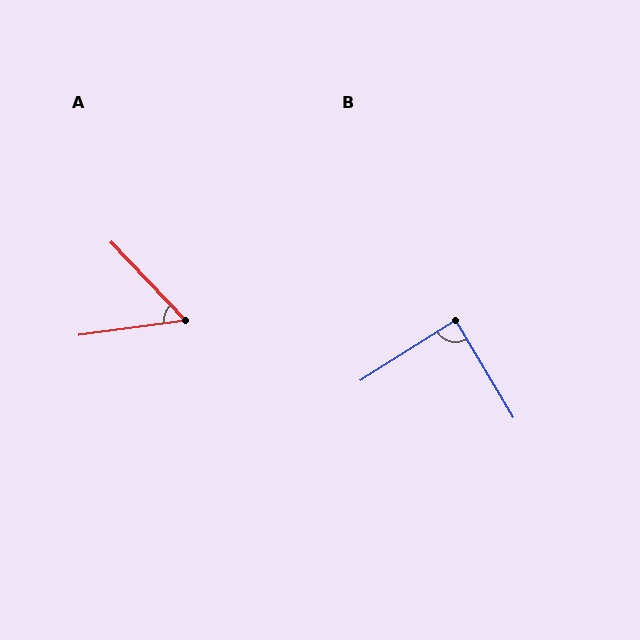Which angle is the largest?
B, at approximately 88 degrees.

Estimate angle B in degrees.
Approximately 88 degrees.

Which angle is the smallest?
A, at approximately 54 degrees.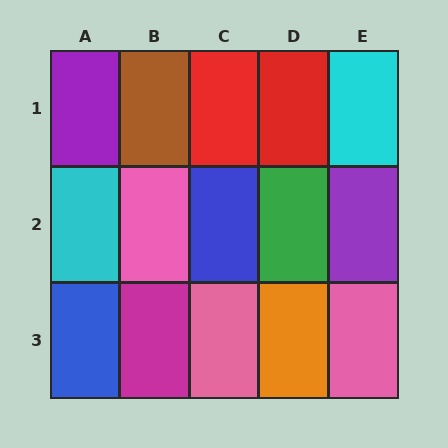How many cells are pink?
3 cells are pink.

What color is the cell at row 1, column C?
Red.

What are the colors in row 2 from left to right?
Cyan, pink, blue, green, purple.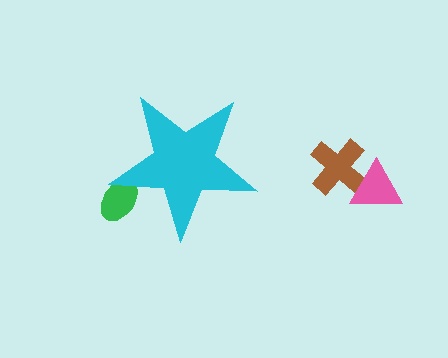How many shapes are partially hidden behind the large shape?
1 shape is partially hidden.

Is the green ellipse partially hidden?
Yes, the green ellipse is partially hidden behind the cyan star.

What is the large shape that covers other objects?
A cyan star.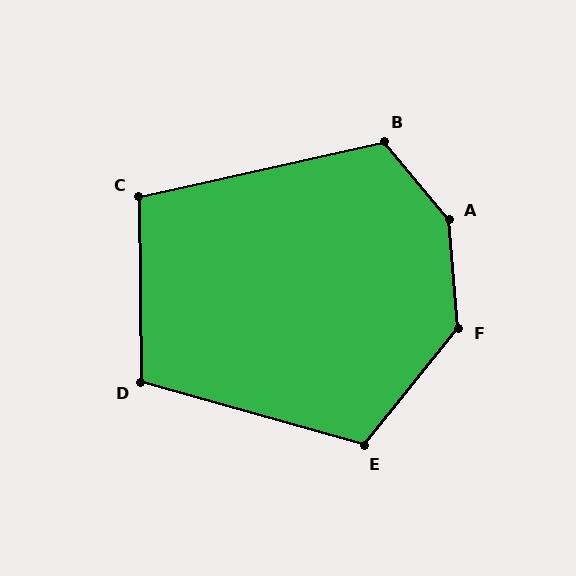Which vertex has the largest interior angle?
A, at approximately 145 degrees.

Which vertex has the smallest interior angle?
C, at approximately 102 degrees.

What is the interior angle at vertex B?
Approximately 117 degrees (obtuse).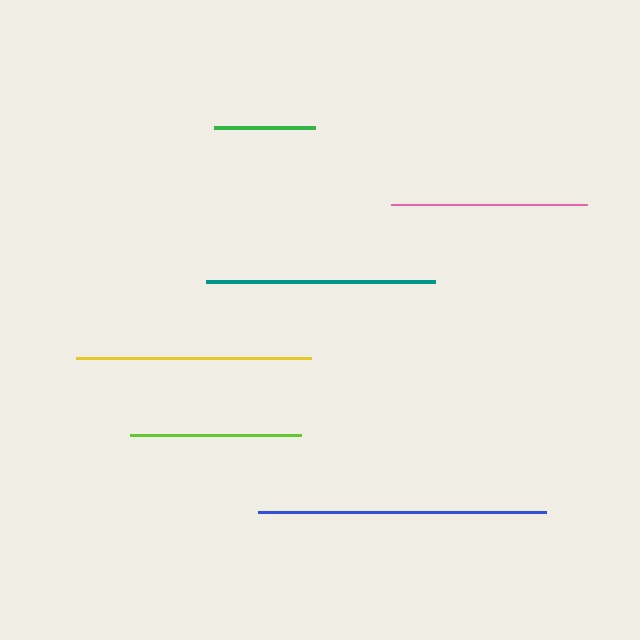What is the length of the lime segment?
The lime segment is approximately 170 pixels long.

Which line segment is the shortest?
The green line is the shortest at approximately 101 pixels.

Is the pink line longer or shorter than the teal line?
The teal line is longer than the pink line.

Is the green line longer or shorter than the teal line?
The teal line is longer than the green line.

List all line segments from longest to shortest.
From longest to shortest: blue, yellow, teal, pink, lime, green.